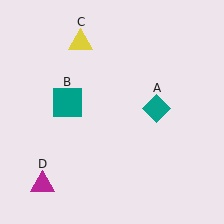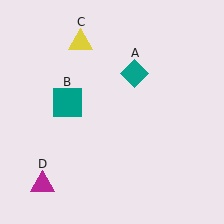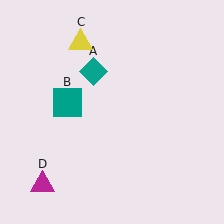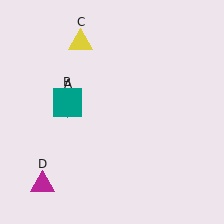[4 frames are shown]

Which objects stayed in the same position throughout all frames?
Teal square (object B) and yellow triangle (object C) and magenta triangle (object D) remained stationary.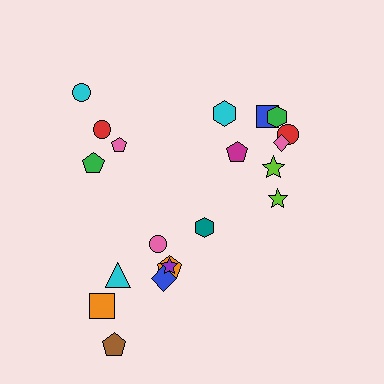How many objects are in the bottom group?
There are 8 objects.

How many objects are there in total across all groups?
There are 20 objects.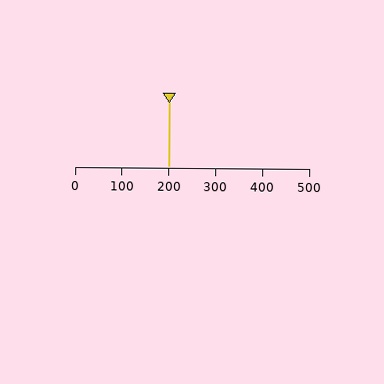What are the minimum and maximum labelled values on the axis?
The axis runs from 0 to 500.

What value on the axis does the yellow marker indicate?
The marker indicates approximately 200.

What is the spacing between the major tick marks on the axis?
The major ticks are spaced 100 apart.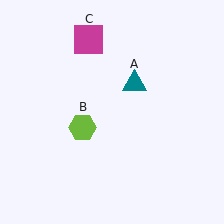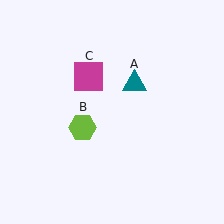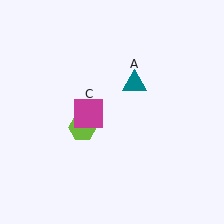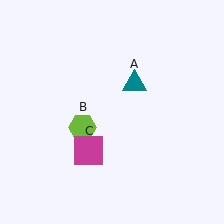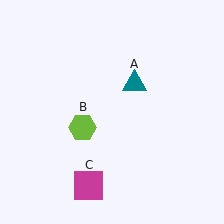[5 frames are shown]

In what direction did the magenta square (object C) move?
The magenta square (object C) moved down.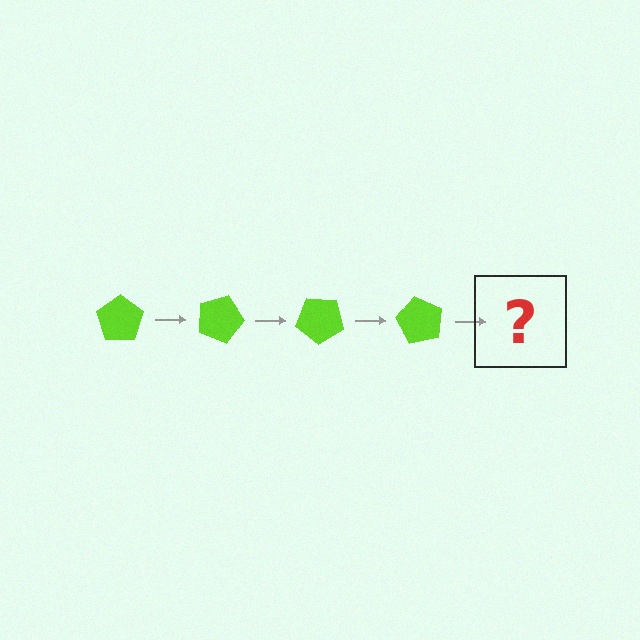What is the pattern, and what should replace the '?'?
The pattern is that the pentagon rotates 20 degrees each step. The '?' should be a lime pentagon rotated 80 degrees.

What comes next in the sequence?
The next element should be a lime pentagon rotated 80 degrees.